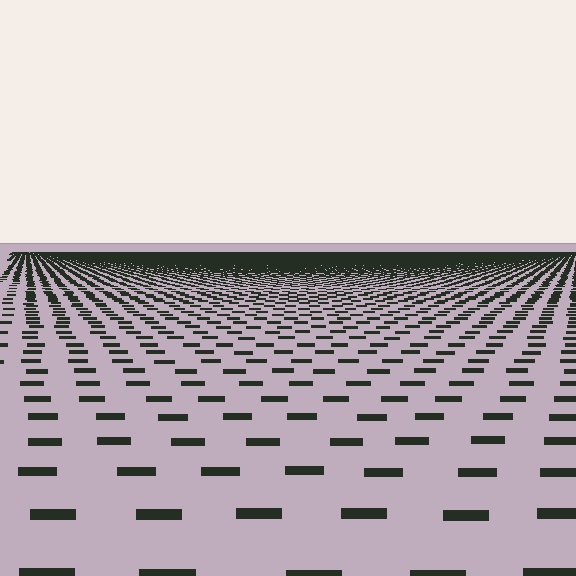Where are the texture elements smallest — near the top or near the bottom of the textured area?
Near the top.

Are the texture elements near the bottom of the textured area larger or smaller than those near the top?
Larger. Near the bottom, elements are closer to the viewer and appear at a bigger on-screen size.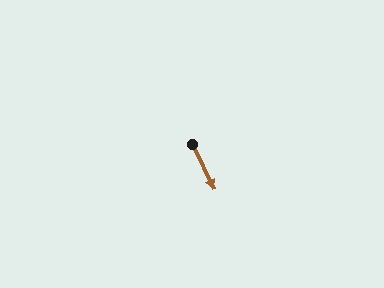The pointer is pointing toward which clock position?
Roughly 5 o'clock.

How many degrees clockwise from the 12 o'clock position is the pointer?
Approximately 154 degrees.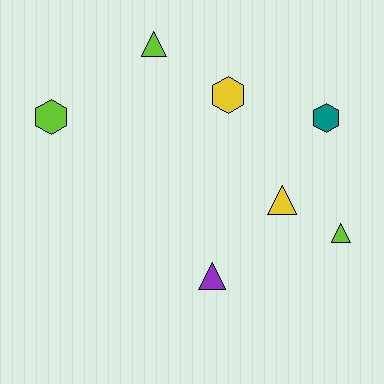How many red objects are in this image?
There are no red objects.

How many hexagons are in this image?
There are 3 hexagons.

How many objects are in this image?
There are 7 objects.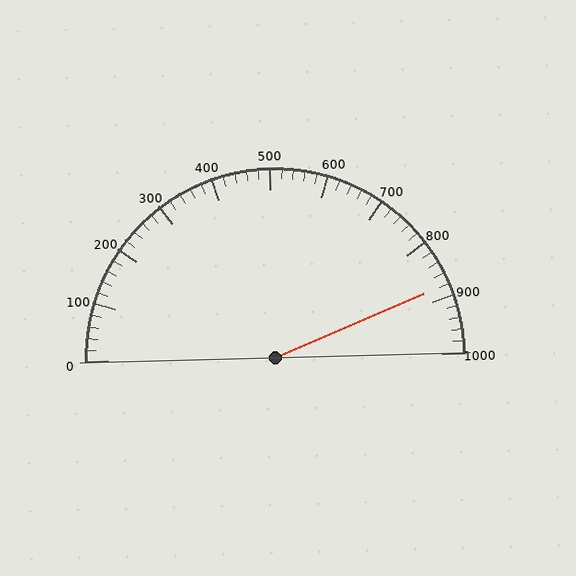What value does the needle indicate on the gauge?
The needle indicates approximately 880.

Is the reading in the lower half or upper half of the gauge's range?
The reading is in the upper half of the range (0 to 1000).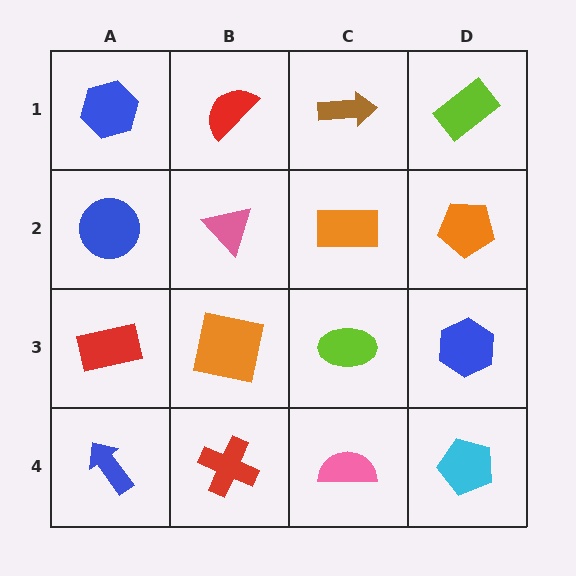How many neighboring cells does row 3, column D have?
3.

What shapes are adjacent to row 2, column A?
A blue hexagon (row 1, column A), a red rectangle (row 3, column A), a pink triangle (row 2, column B).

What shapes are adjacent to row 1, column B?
A pink triangle (row 2, column B), a blue hexagon (row 1, column A), a brown arrow (row 1, column C).